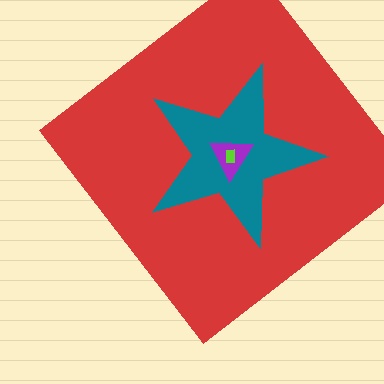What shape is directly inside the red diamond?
The teal star.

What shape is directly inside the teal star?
The purple triangle.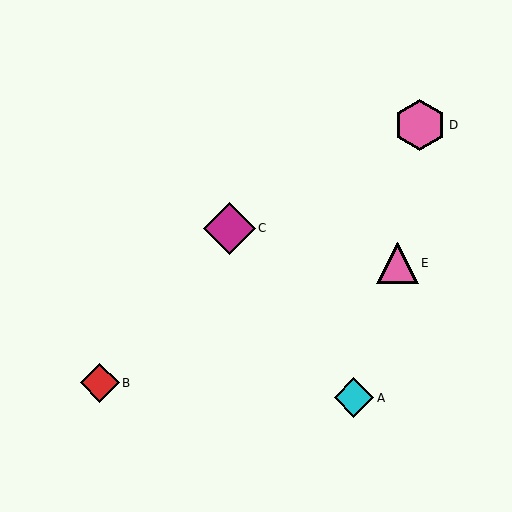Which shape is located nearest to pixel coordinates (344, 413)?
The cyan diamond (labeled A) at (354, 398) is nearest to that location.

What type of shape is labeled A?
Shape A is a cyan diamond.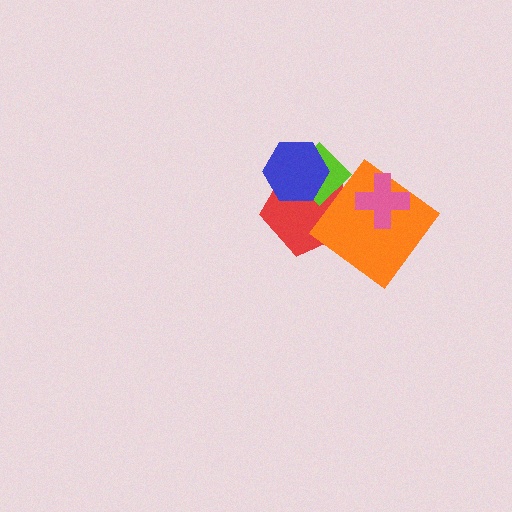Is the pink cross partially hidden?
No, no other shape covers it.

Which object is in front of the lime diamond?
The blue hexagon is in front of the lime diamond.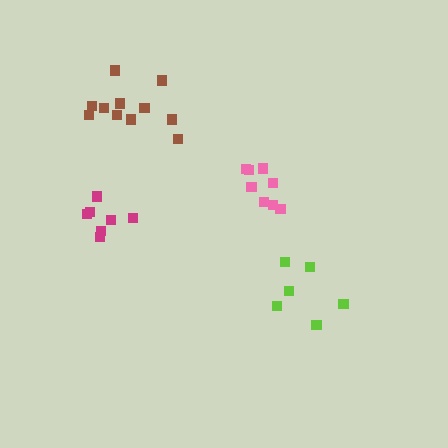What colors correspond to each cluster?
The clusters are colored: lime, brown, magenta, pink.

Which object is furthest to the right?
The lime cluster is rightmost.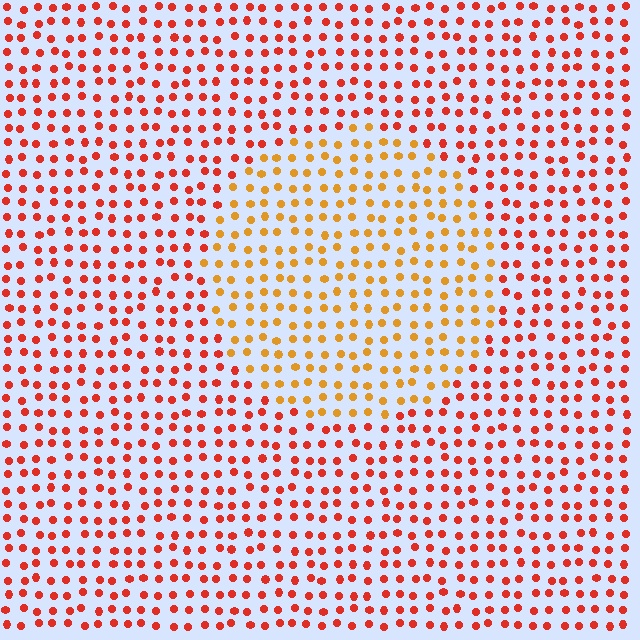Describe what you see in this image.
The image is filled with small red elements in a uniform arrangement. A circle-shaped region is visible where the elements are tinted to a slightly different hue, forming a subtle color boundary.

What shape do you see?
I see a circle.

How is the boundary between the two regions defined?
The boundary is defined purely by a slight shift in hue (about 34 degrees). Spacing, size, and orientation are identical on both sides.